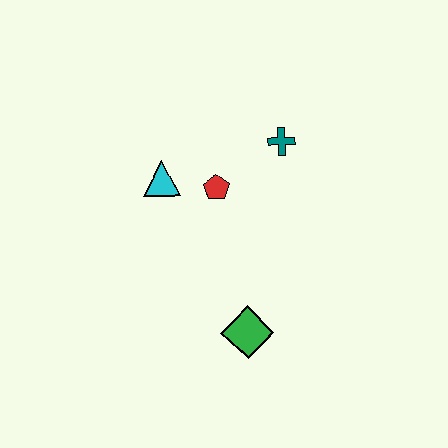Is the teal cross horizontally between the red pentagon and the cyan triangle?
No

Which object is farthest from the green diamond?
The teal cross is farthest from the green diamond.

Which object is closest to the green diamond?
The red pentagon is closest to the green diamond.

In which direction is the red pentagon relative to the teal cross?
The red pentagon is to the left of the teal cross.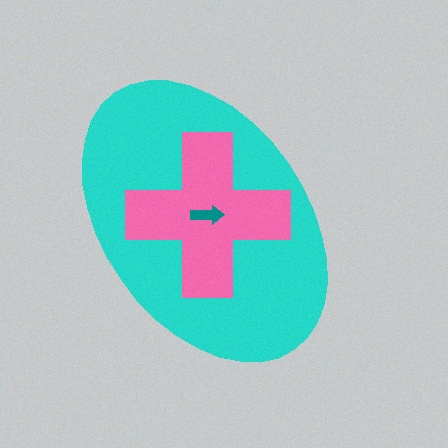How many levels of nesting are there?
3.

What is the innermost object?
The teal arrow.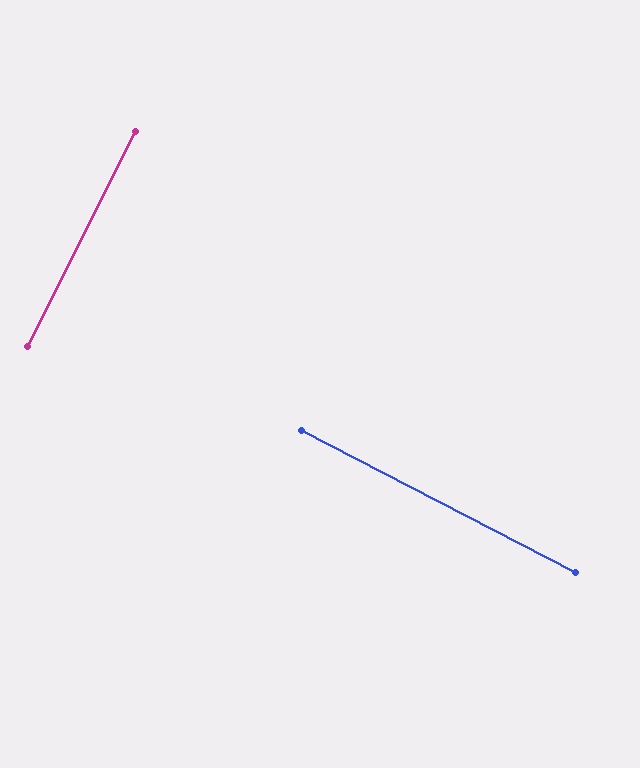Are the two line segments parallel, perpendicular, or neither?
Perpendicular — they meet at approximately 89°.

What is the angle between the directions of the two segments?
Approximately 89 degrees.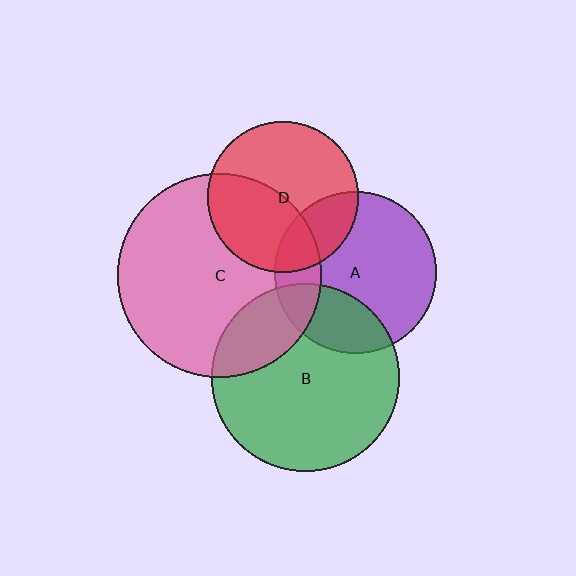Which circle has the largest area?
Circle C (pink).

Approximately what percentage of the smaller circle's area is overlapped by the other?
Approximately 25%.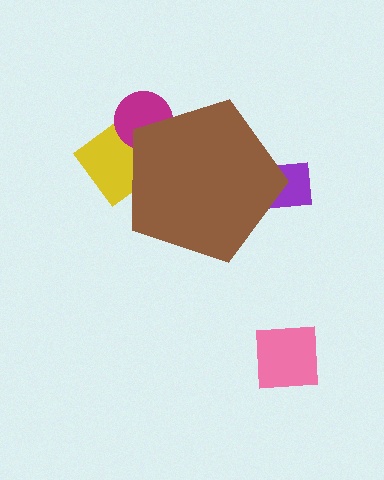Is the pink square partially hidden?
No, the pink square is fully visible.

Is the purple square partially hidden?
Yes, the purple square is partially hidden behind the brown pentagon.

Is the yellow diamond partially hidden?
Yes, the yellow diamond is partially hidden behind the brown pentagon.